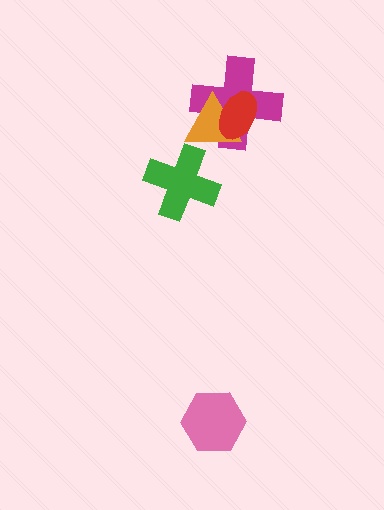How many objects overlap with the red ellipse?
2 objects overlap with the red ellipse.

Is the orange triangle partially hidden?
Yes, it is partially covered by another shape.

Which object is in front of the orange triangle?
The red ellipse is in front of the orange triangle.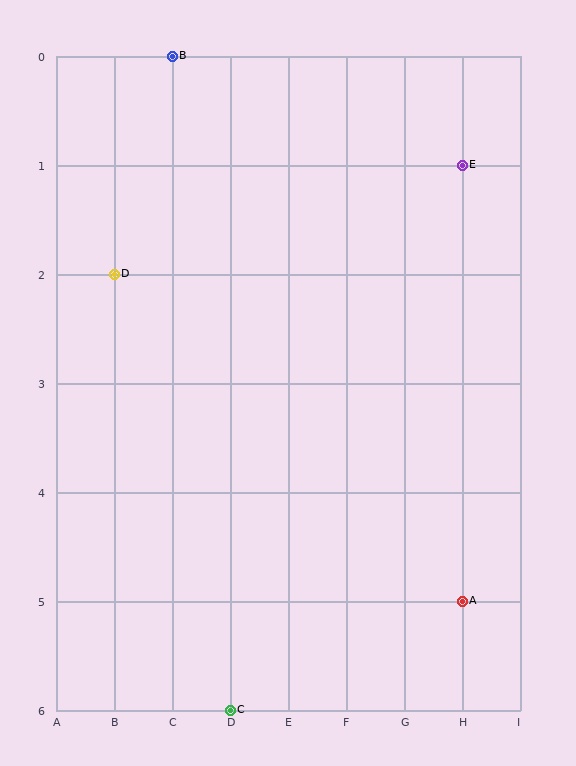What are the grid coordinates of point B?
Point B is at grid coordinates (C, 0).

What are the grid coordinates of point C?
Point C is at grid coordinates (D, 6).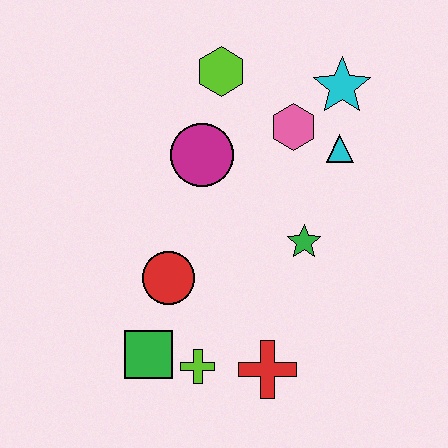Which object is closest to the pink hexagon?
The cyan triangle is closest to the pink hexagon.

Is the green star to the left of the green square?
No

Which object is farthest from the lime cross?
The cyan star is farthest from the lime cross.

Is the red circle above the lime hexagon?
No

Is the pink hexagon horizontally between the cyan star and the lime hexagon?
Yes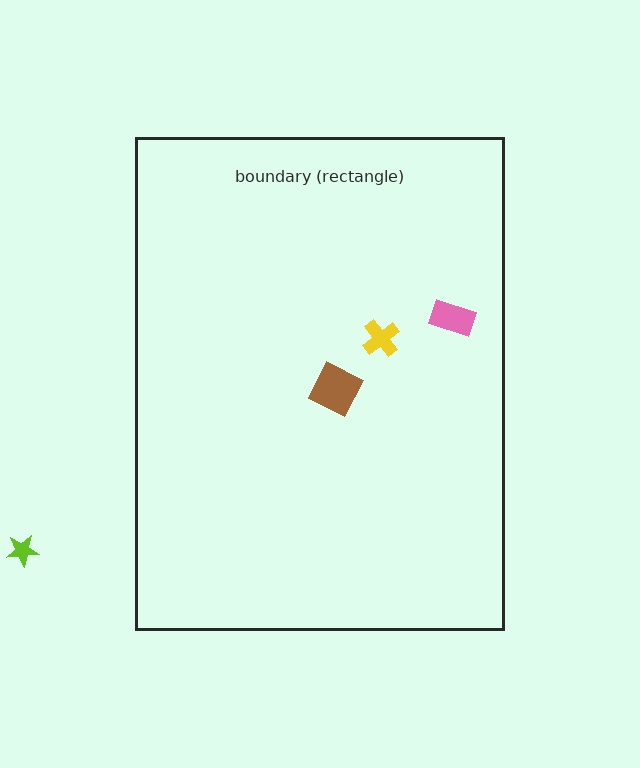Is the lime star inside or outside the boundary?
Outside.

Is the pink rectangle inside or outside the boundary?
Inside.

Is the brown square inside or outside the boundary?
Inside.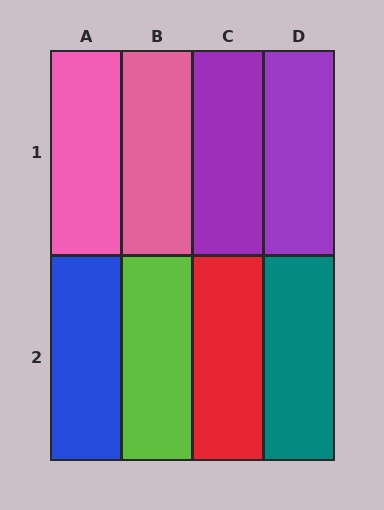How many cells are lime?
1 cell is lime.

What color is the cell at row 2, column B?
Lime.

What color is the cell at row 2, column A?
Blue.